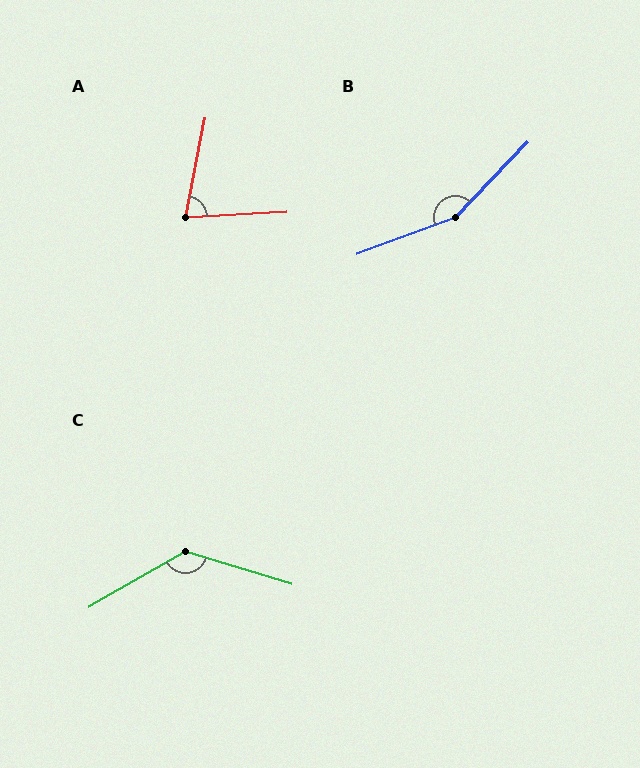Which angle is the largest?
B, at approximately 154 degrees.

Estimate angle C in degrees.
Approximately 133 degrees.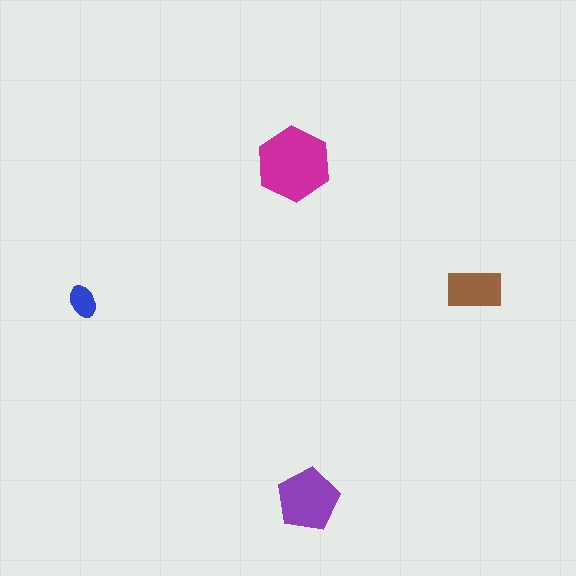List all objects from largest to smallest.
The magenta hexagon, the purple pentagon, the brown rectangle, the blue ellipse.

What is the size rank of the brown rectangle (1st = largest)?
3rd.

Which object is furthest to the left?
The blue ellipse is leftmost.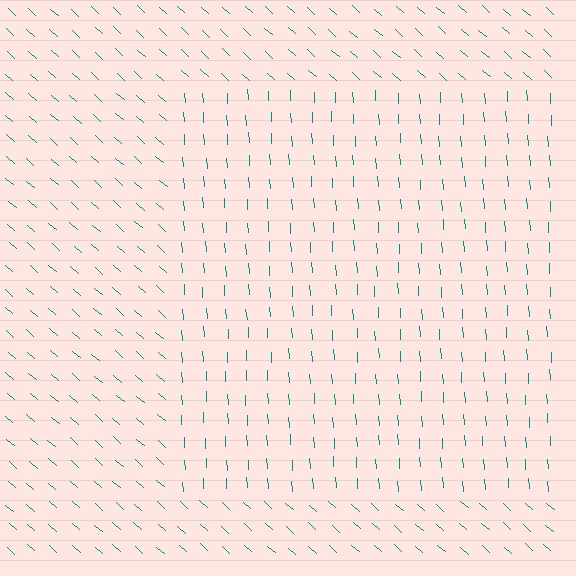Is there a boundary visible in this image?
Yes, there is a texture boundary formed by a change in line orientation.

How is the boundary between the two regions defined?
The boundary is defined purely by a change in line orientation (approximately 45 degrees difference). All lines are the same color and thickness.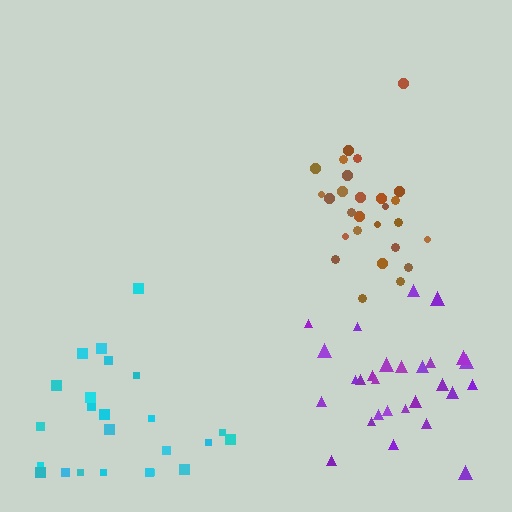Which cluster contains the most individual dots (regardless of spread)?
Purple (28).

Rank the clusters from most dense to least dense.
brown, purple, cyan.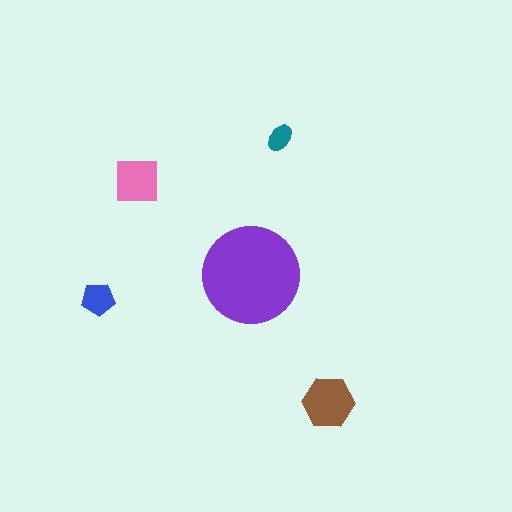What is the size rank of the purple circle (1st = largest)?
1st.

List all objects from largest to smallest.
The purple circle, the brown hexagon, the pink square, the blue pentagon, the teal ellipse.